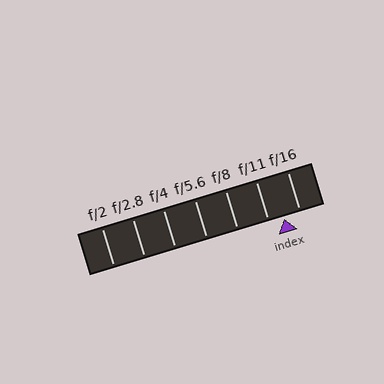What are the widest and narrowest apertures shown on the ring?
The widest aperture shown is f/2 and the narrowest is f/16.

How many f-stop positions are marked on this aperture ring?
There are 7 f-stop positions marked.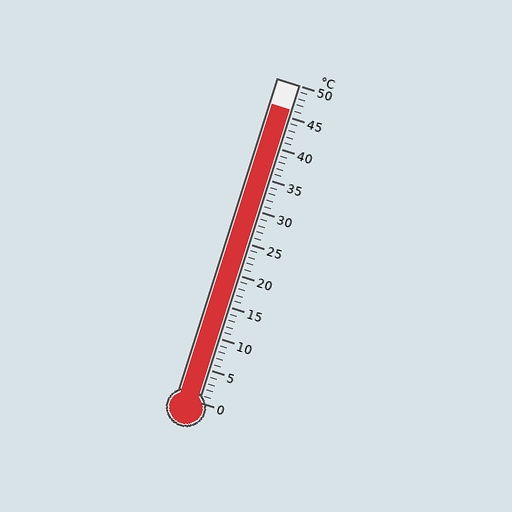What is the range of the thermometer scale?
The thermometer scale ranges from 0°C to 50°C.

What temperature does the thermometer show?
The thermometer shows approximately 46°C.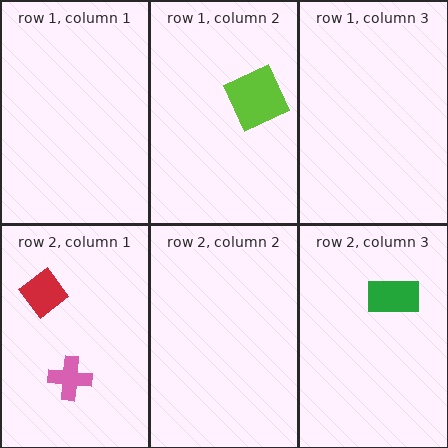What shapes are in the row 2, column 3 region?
The green rectangle.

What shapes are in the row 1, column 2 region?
The lime square.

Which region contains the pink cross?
The row 2, column 1 region.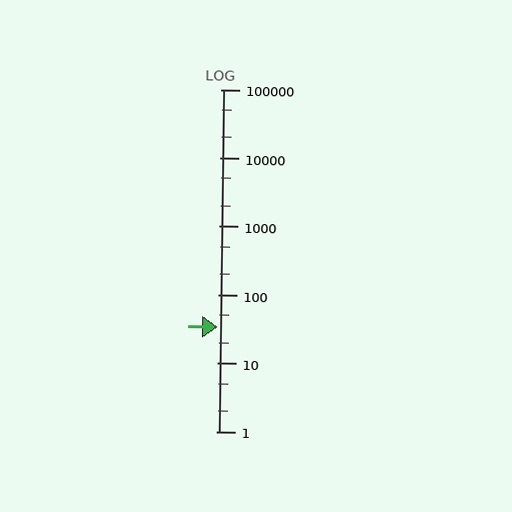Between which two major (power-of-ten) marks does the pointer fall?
The pointer is between 10 and 100.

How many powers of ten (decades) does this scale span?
The scale spans 5 decades, from 1 to 100000.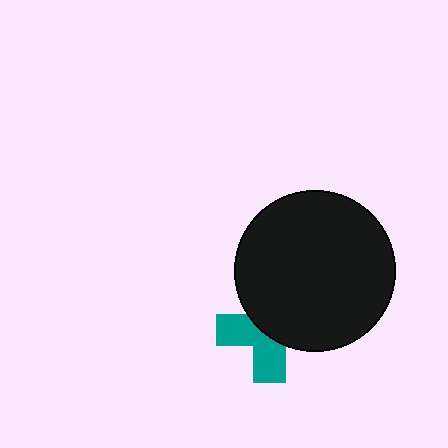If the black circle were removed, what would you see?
You would see the complete teal cross.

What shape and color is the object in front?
The object in front is a black circle.